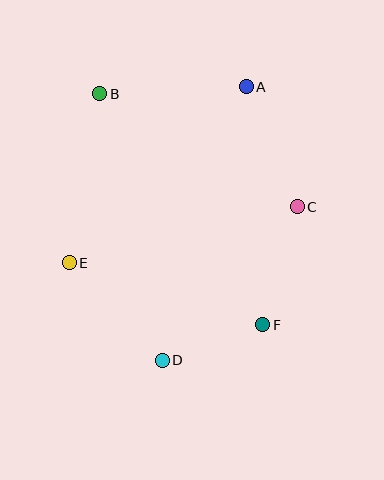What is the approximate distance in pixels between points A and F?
The distance between A and F is approximately 238 pixels.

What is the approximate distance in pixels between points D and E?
The distance between D and E is approximately 135 pixels.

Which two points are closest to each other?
Points D and F are closest to each other.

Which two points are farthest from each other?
Points A and D are farthest from each other.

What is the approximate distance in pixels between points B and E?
The distance between B and E is approximately 171 pixels.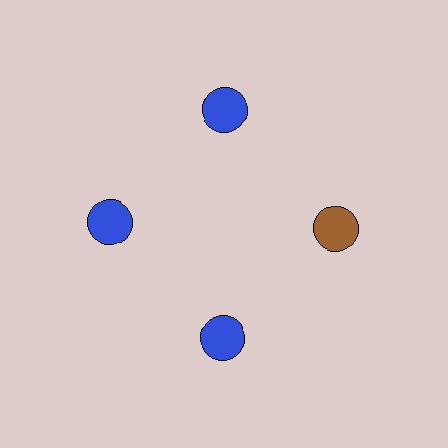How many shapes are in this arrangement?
There are 4 shapes arranged in a ring pattern.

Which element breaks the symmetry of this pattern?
The brown circle at roughly the 3 o'clock position breaks the symmetry. All other shapes are blue circles.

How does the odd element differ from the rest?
It has a different color: brown instead of blue.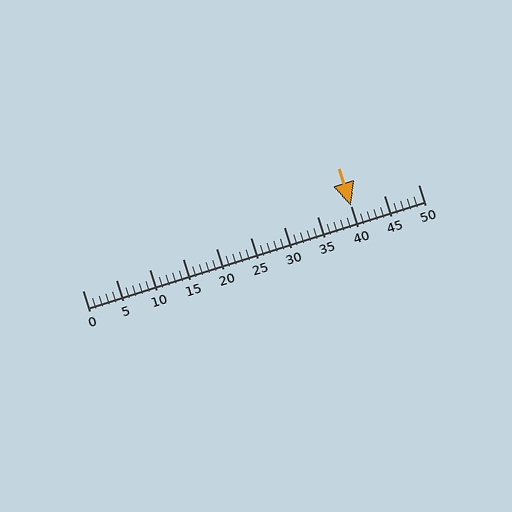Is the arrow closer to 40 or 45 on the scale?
The arrow is closer to 40.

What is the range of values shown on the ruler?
The ruler shows values from 0 to 50.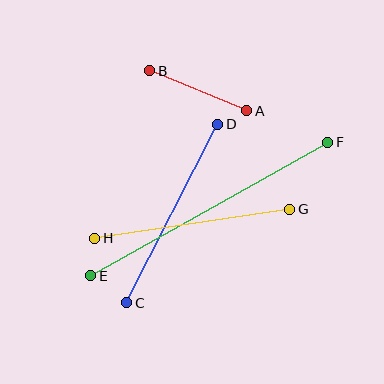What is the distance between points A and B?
The distance is approximately 105 pixels.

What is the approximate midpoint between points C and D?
The midpoint is at approximately (172, 213) pixels.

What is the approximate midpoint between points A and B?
The midpoint is at approximately (198, 91) pixels.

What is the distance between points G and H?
The distance is approximately 197 pixels.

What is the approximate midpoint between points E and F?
The midpoint is at approximately (209, 209) pixels.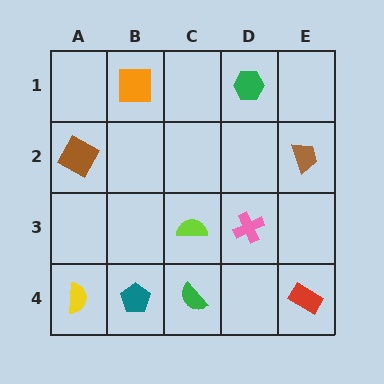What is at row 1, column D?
A green hexagon.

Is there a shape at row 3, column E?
No, that cell is empty.